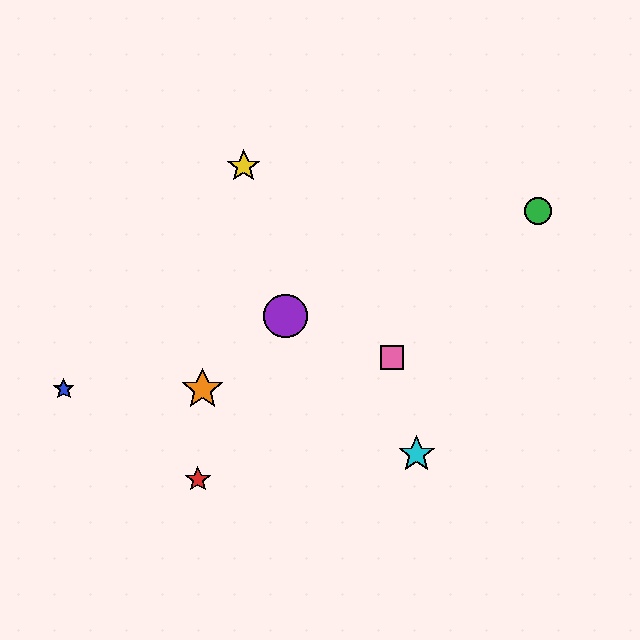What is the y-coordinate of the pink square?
The pink square is at y≈358.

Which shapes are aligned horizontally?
The blue star, the orange star are aligned horizontally.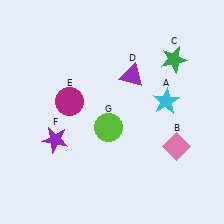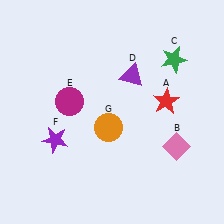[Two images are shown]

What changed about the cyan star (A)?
In Image 1, A is cyan. In Image 2, it changed to red.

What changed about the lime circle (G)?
In Image 1, G is lime. In Image 2, it changed to orange.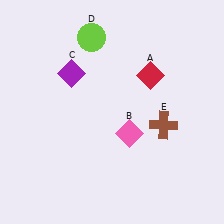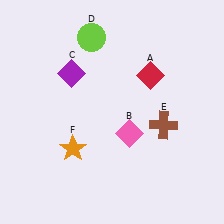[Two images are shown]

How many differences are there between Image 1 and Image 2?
There is 1 difference between the two images.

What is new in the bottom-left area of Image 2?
An orange star (F) was added in the bottom-left area of Image 2.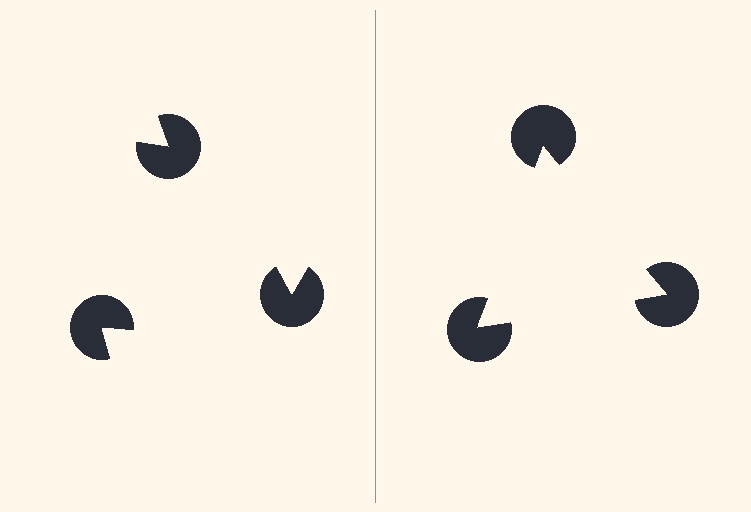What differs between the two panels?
The pac-man discs are positioned identically on both sides; only the wedge orientations differ. On the right they align to a triangle; on the left they are misaligned.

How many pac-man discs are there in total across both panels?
6 — 3 on each side.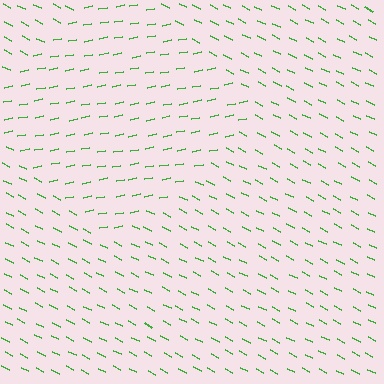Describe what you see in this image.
The image is filled with small green line segments. A diamond region in the image has lines oriented differently from the surrounding lines, creating a visible texture boundary.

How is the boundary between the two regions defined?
The boundary is defined purely by a change in line orientation (approximately 38 degrees difference). All lines are the same color and thickness.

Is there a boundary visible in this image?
Yes, there is a texture boundary formed by a change in line orientation.